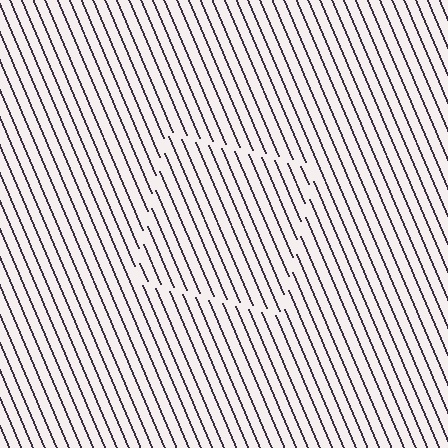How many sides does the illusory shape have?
4 sides — the line-ends trace a square.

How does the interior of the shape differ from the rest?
The interior of the shape contains the same grating, shifted by half a period — the contour is defined by the phase discontinuity where line-ends from the inner and outer gratings abut.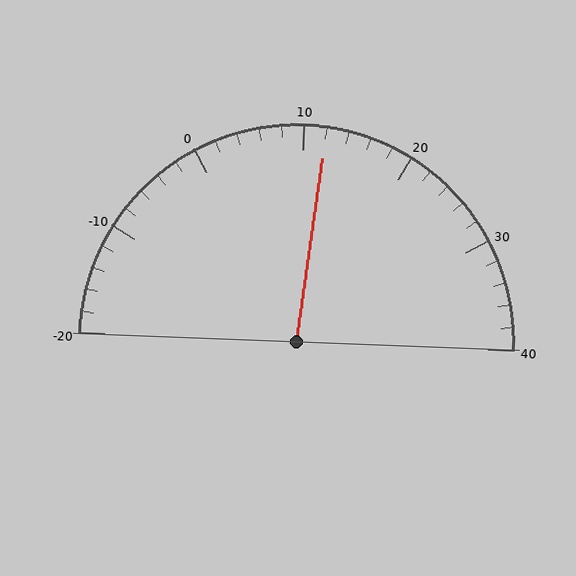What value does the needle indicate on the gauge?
The needle indicates approximately 12.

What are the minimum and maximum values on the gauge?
The gauge ranges from -20 to 40.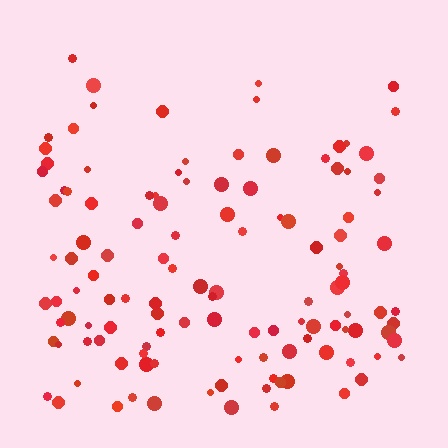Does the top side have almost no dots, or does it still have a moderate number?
Still a moderate number, just noticeably fewer than the bottom.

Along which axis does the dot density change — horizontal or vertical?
Vertical.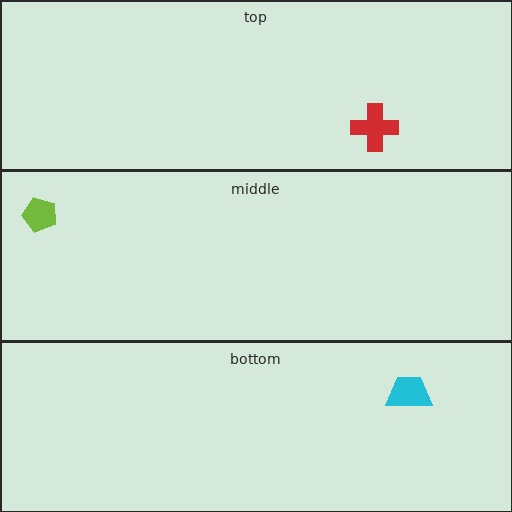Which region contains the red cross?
The top region.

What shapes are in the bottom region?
The cyan trapezoid.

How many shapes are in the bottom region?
1.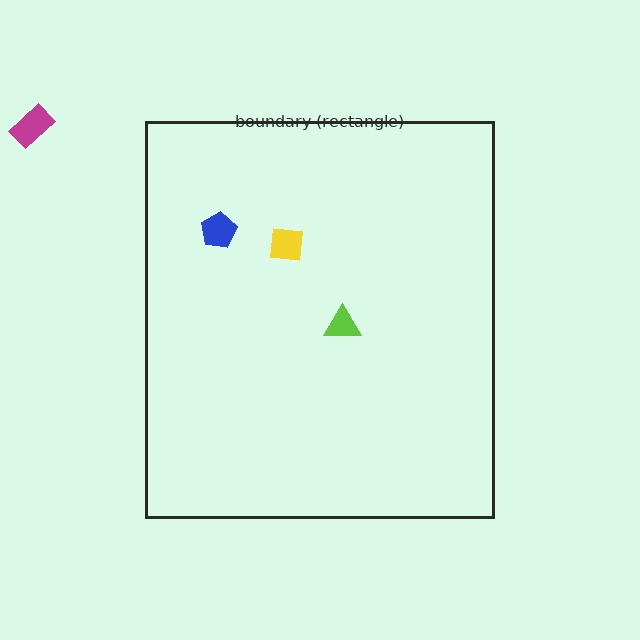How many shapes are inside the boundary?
3 inside, 1 outside.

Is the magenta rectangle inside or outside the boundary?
Outside.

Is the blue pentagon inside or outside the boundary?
Inside.